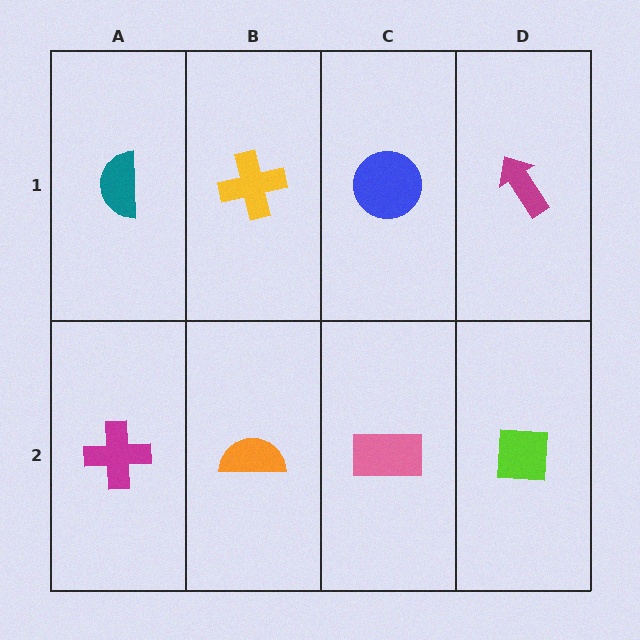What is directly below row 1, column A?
A magenta cross.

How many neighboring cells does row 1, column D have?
2.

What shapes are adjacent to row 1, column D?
A lime square (row 2, column D), a blue circle (row 1, column C).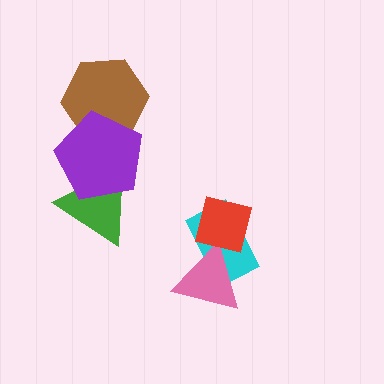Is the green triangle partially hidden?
Yes, it is partially covered by another shape.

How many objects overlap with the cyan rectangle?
2 objects overlap with the cyan rectangle.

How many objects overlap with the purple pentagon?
2 objects overlap with the purple pentagon.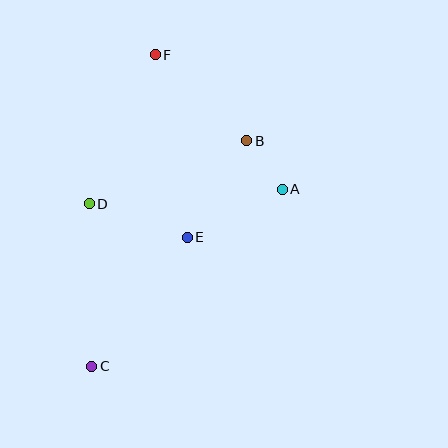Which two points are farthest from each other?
Points C and F are farthest from each other.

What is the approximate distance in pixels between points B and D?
The distance between B and D is approximately 170 pixels.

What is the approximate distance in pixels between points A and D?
The distance between A and D is approximately 194 pixels.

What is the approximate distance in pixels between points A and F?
The distance between A and F is approximately 185 pixels.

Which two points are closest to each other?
Points A and B are closest to each other.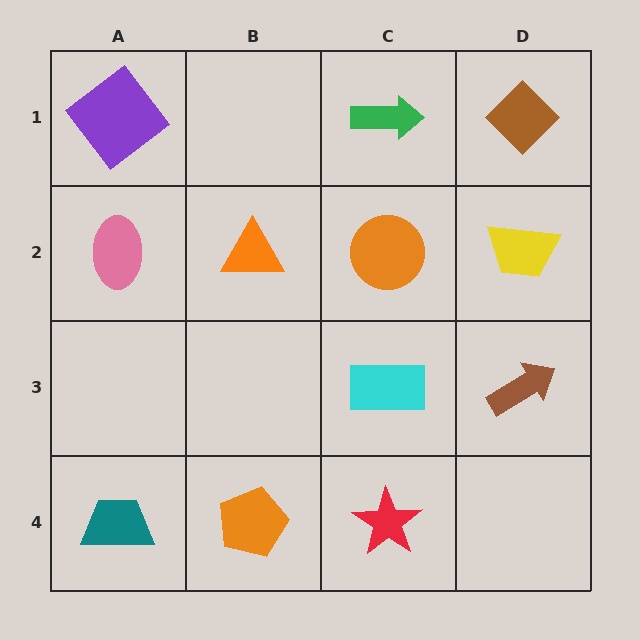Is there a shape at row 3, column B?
No, that cell is empty.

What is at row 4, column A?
A teal trapezoid.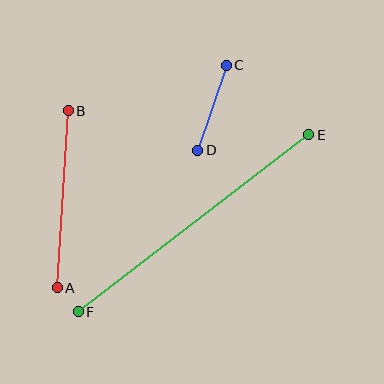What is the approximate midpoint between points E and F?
The midpoint is at approximately (194, 223) pixels.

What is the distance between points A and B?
The distance is approximately 178 pixels.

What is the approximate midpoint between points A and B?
The midpoint is at approximately (63, 199) pixels.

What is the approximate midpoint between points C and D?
The midpoint is at approximately (212, 108) pixels.